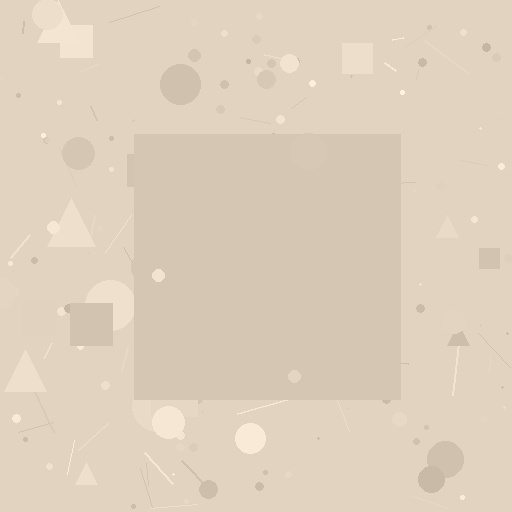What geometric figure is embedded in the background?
A square is embedded in the background.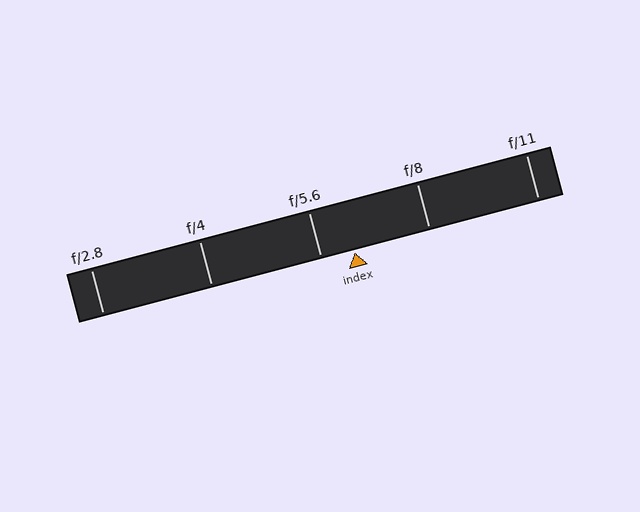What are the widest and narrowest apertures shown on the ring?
The widest aperture shown is f/2.8 and the narrowest is f/11.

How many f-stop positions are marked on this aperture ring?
There are 5 f-stop positions marked.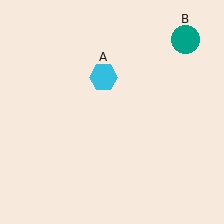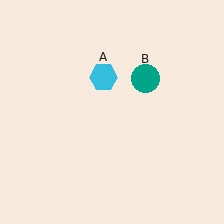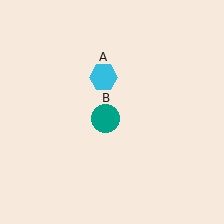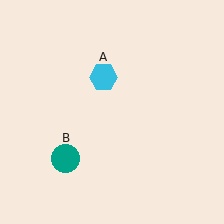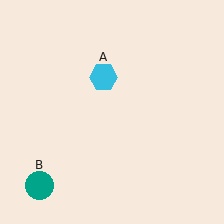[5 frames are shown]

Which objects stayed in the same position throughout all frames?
Cyan hexagon (object A) remained stationary.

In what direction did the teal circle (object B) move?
The teal circle (object B) moved down and to the left.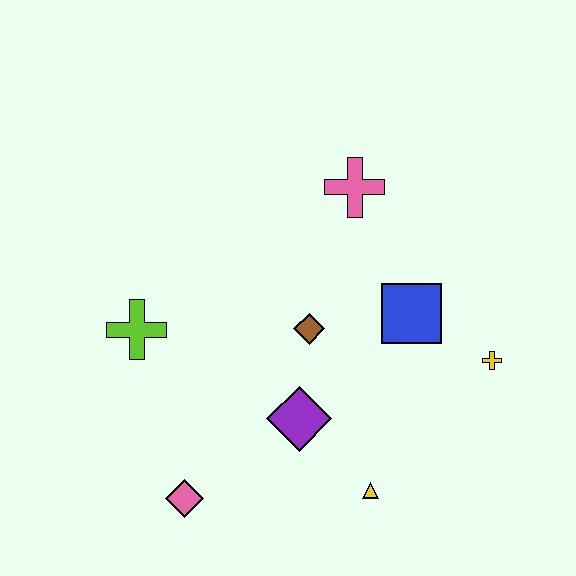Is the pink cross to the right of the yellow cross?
No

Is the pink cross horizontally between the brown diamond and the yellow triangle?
Yes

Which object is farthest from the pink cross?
The pink diamond is farthest from the pink cross.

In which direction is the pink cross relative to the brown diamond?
The pink cross is above the brown diamond.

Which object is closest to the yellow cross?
The blue square is closest to the yellow cross.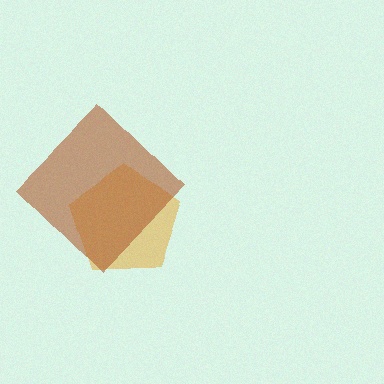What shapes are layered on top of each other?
The layered shapes are: an orange pentagon, a brown diamond.